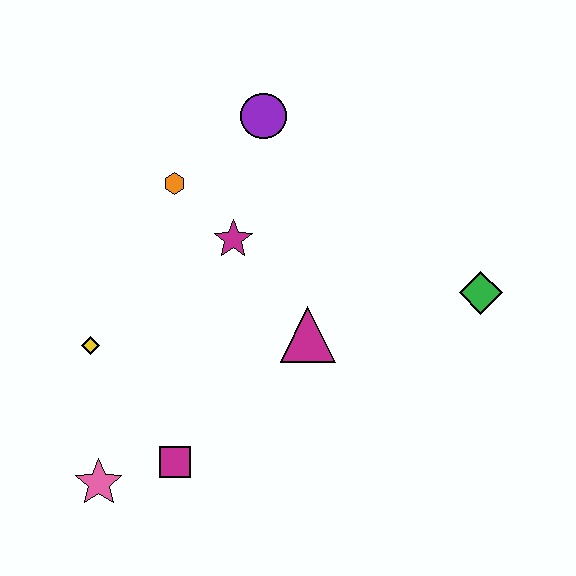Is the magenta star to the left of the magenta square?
No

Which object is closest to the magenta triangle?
The magenta star is closest to the magenta triangle.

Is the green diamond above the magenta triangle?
Yes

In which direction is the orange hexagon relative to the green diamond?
The orange hexagon is to the left of the green diamond.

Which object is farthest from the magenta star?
The pink star is farthest from the magenta star.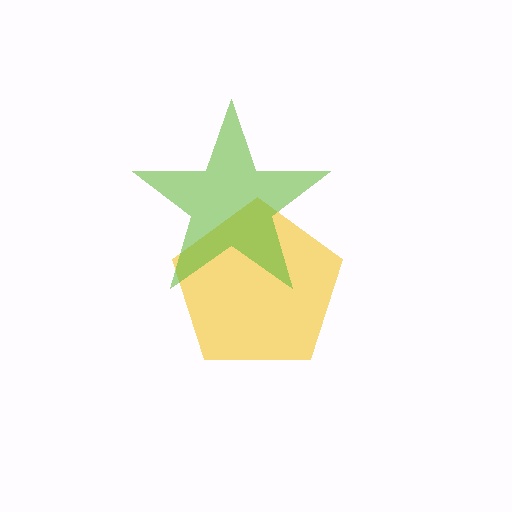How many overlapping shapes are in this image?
There are 2 overlapping shapes in the image.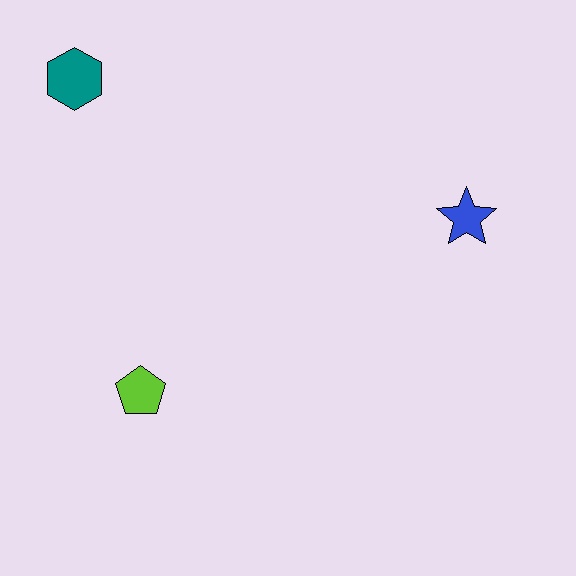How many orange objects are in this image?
There are no orange objects.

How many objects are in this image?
There are 3 objects.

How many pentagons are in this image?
There is 1 pentagon.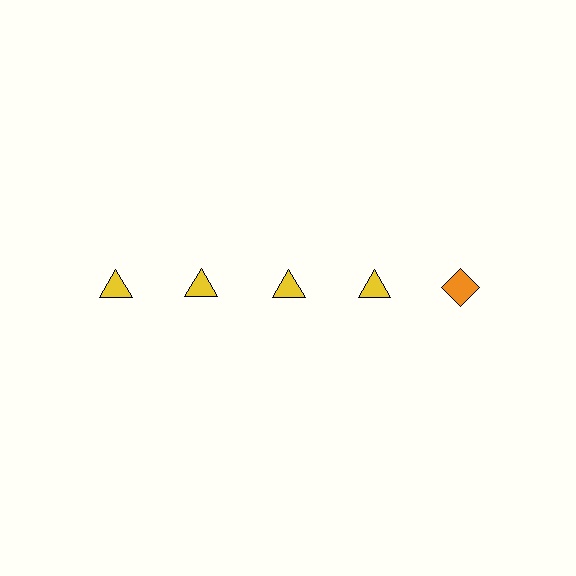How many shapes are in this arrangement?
There are 5 shapes arranged in a grid pattern.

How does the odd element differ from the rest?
It differs in both color (orange instead of yellow) and shape (diamond instead of triangle).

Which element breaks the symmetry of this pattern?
The orange diamond in the top row, rightmost column breaks the symmetry. All other shapes are yellow triangles.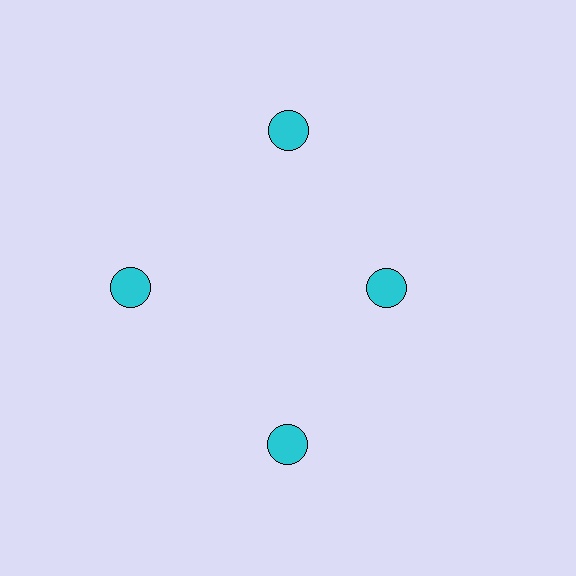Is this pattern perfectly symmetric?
No. The 4 cyan circles are arranged in a ring, but one element near the 3 o'clock position is pulled inward toward the center, breaking the 4-fold rotational symmetry.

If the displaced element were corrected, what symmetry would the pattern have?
It would have 4-fold rotational symmetry — the pattern would map onto itself every 90 degrees.